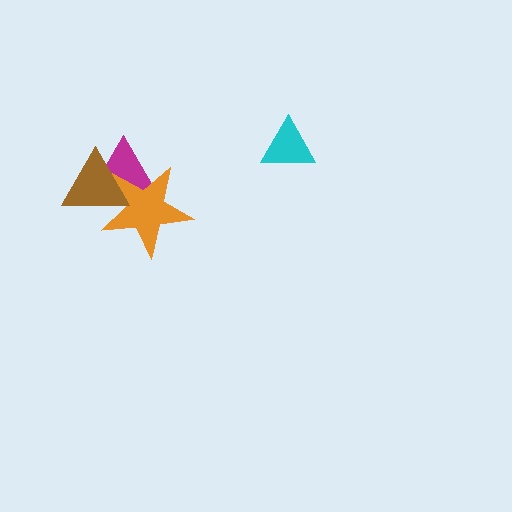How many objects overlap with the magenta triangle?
2 objects overlap with the magenta triangle.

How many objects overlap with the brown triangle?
2 objects overlap with the brown triangle.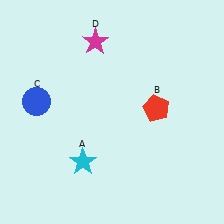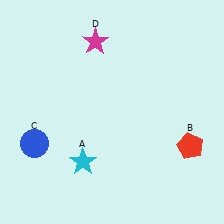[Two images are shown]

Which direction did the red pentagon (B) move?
The red pentagon (B) moved down.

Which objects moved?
The objects that moved are: the red pentagon (B), the blue circle (C).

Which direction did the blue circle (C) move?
The blue circle (C) moved down.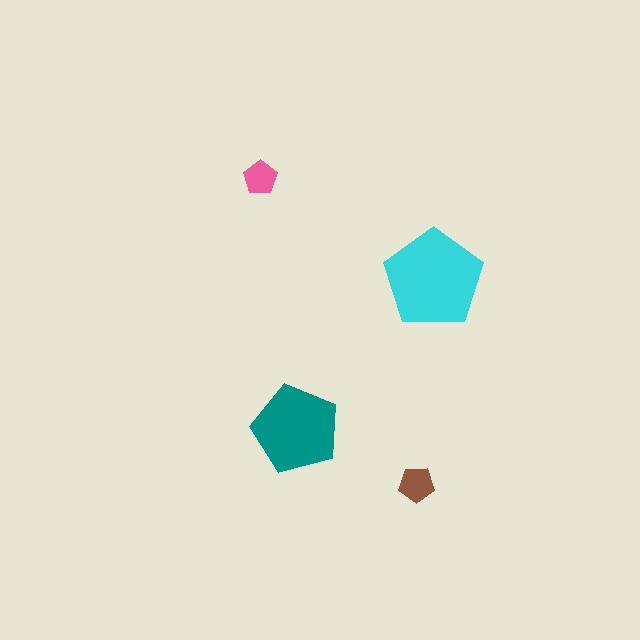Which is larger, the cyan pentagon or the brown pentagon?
The cyan one.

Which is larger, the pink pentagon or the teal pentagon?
The teal one.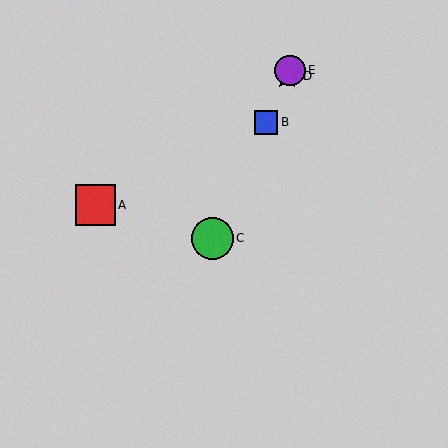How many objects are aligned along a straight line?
4 objects (B, C, D, E) are aligned along a straight line.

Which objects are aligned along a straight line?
Objects B, C, D, E are aligned along a straight line.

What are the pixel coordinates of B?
Object B is at (266, 122).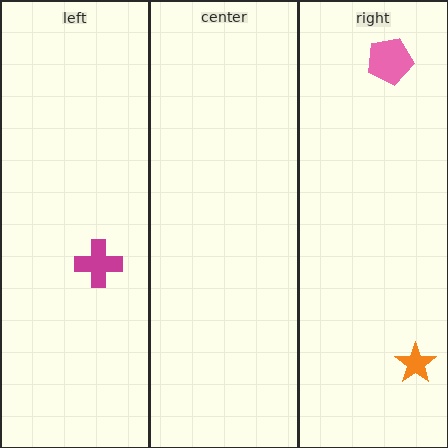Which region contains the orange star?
The right region.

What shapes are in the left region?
The magenta cross.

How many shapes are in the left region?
1.